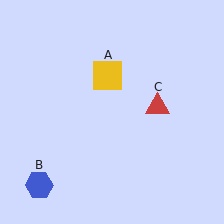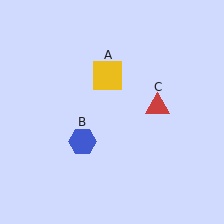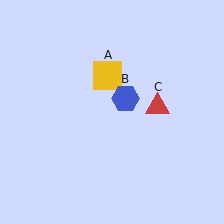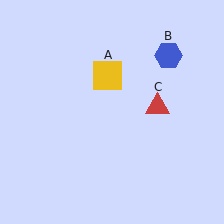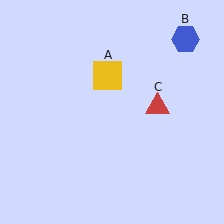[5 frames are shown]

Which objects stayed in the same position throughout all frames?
Yellow square (object A) and red triangle (object C) remained stationary.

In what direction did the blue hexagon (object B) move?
The blue hexagon (object B) moved up and to the right.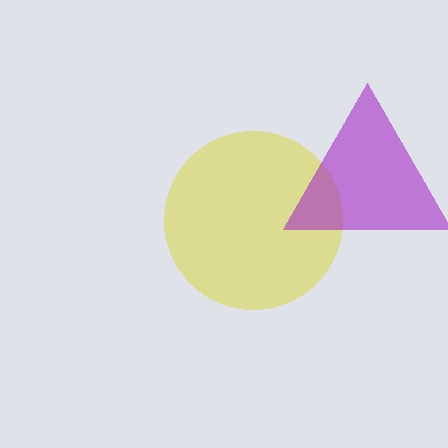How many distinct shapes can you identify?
There are 2 distinct shapes: a yellow circle, a purple triangle.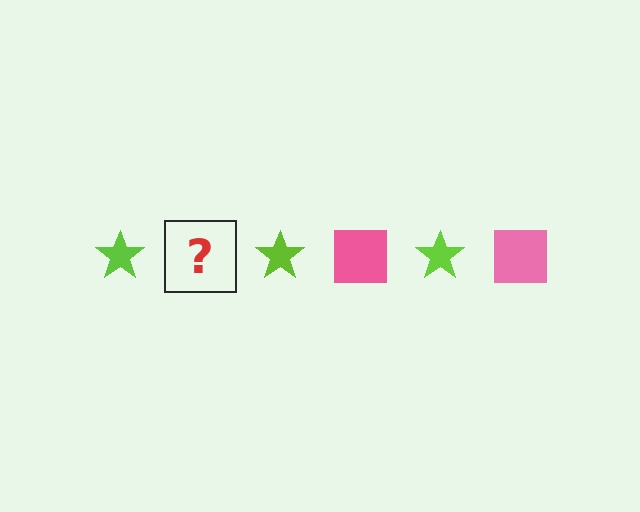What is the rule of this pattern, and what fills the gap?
The rule is that the pattern alternates between lime star and pink square. The gap should be filled with a pink square.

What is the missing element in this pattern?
The missing element is a pink square.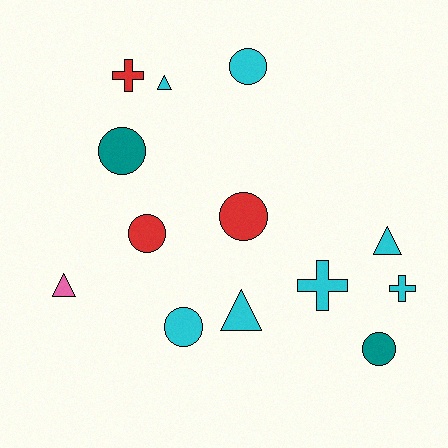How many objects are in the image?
There are 13 objects.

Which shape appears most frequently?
Circle, with 6 objects.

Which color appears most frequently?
Cyan, with 7 objects.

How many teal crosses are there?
There are no teal crosses.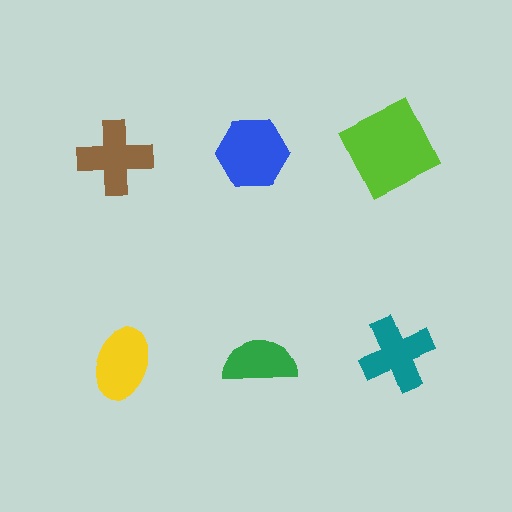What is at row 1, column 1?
A brown cross.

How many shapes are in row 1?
3 shapes.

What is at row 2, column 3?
A teal cross.